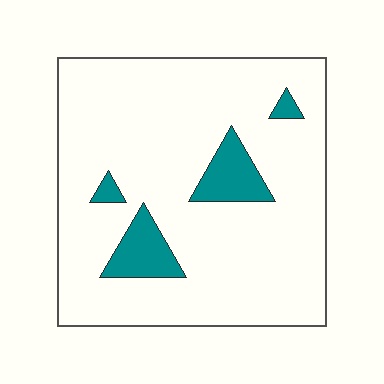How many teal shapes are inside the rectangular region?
4.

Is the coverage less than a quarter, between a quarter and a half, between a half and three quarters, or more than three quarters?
Less than a quarter.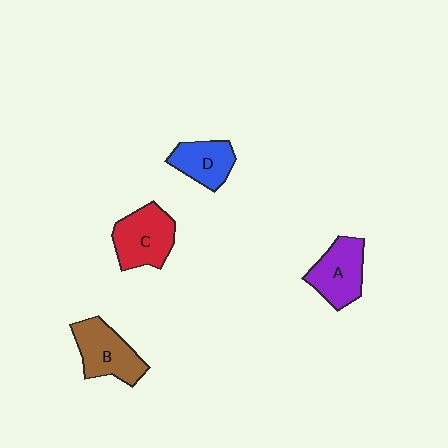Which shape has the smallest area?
Shape D (blue).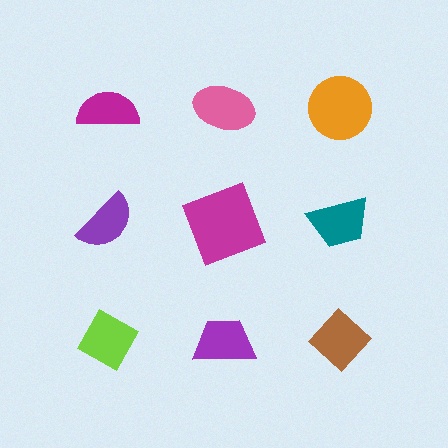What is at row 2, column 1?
A purple semicircle.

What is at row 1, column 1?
A magenta semicircle.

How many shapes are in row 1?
3 shapes.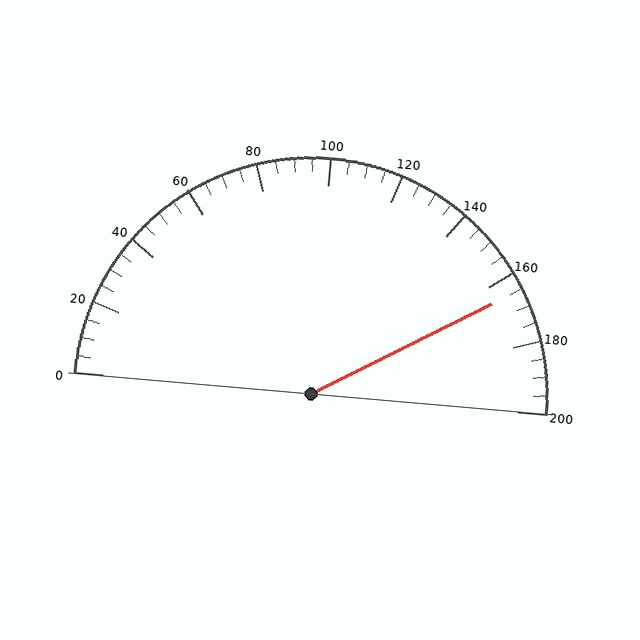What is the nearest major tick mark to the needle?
The nearest major tick mark is 160.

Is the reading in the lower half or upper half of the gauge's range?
The reading is in the upper half of the range (0 to 200).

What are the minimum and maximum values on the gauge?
The gauge ranges from 0 to 200.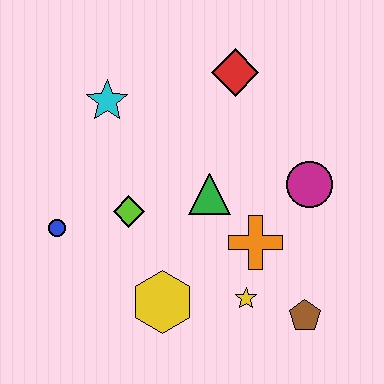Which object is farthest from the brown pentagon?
The cyan star is farthest from the brown pentagon.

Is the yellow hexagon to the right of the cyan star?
Yes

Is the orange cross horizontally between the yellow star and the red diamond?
No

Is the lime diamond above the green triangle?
No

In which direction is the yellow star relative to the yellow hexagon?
The yellow star is to the right of the yellow hexagon.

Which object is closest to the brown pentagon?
The yellow star is closest to the brown pentagon.